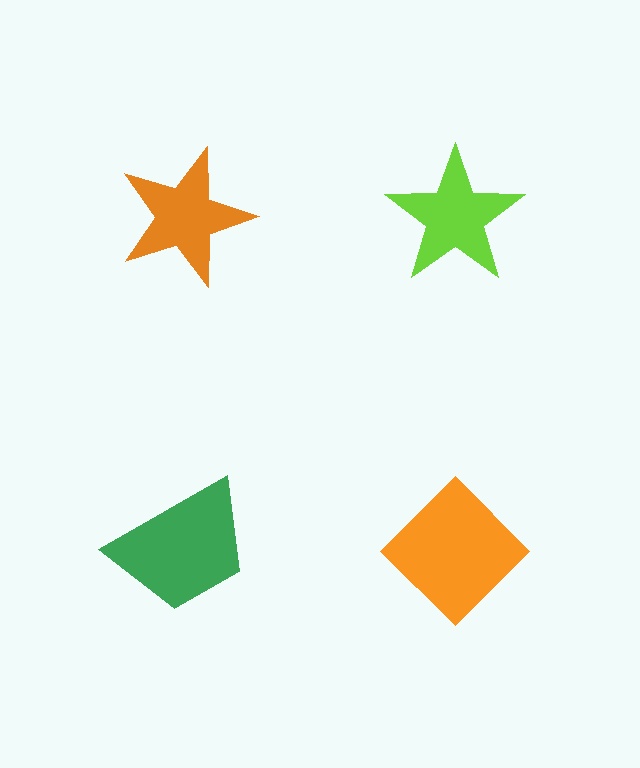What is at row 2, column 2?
An orange diamond.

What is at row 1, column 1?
An orange star.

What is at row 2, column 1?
A green trapezoid.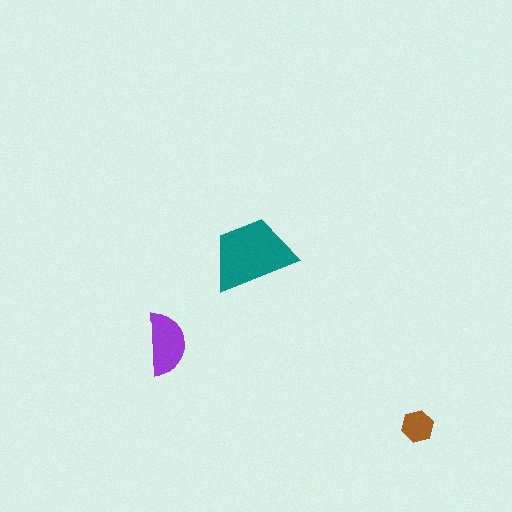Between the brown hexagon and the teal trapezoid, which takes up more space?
The teal trapezoid.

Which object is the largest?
The teal trapezoid.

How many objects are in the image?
There are 3 objects in the image.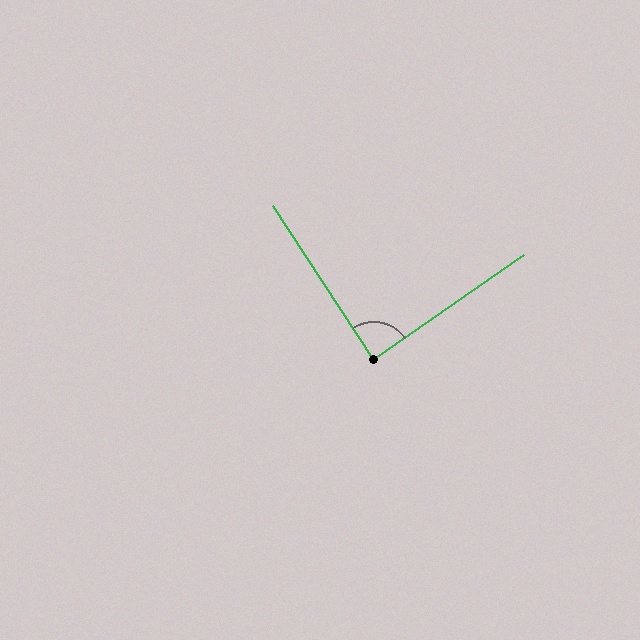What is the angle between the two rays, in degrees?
Approximately 88 degrees.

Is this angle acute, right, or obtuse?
It is approximately a right angle.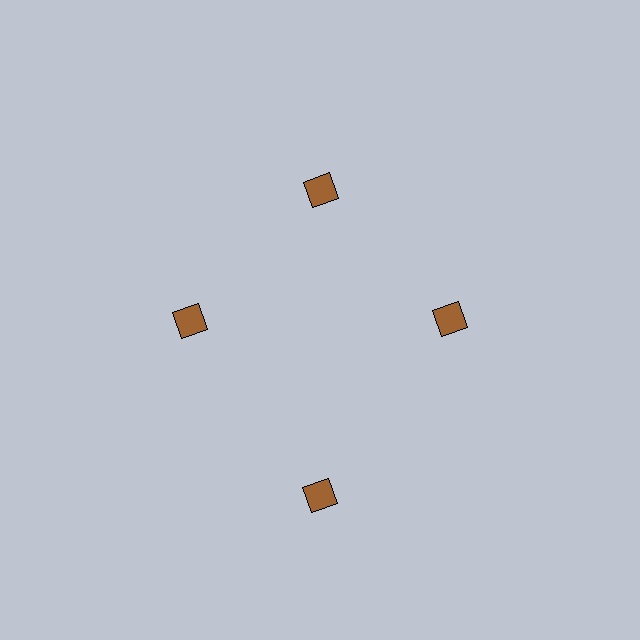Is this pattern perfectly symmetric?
No. The 4 brown diamonds are arranged in a ring, but one element near the 6 o'clock position is pushed outward from the center, breaking the 4-fold rotational symmetry.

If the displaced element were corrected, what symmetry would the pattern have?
It would have 4-fold rotational symmetry — the pattern would map onto itself every 90 degrees.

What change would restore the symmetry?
The symmetry would be restored by moving it inward, back onto the ring so that all 4 diamonds sit at equal angles and equal distance from the center.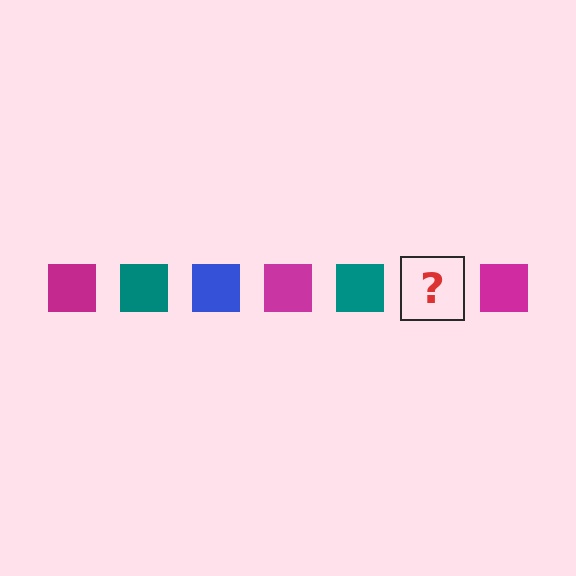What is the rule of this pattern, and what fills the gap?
The rule is that the pattern cycles through magenta, teal, blue squares. The gap should be filled with a blue square.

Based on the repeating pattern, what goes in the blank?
The blank should be a blue square.